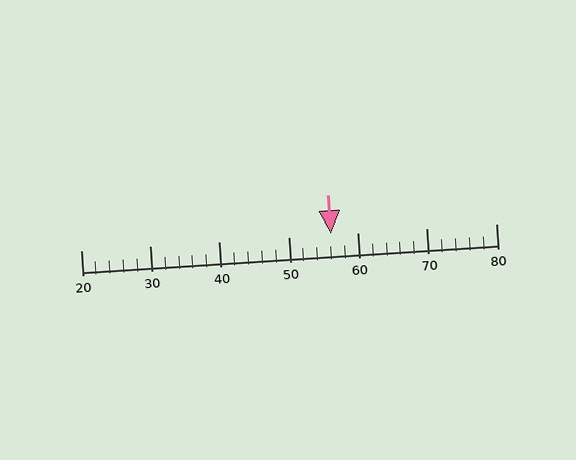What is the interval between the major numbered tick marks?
The major tick marks are spaced 10 units apart.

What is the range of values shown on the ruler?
The ruler shows values from 20 to 80.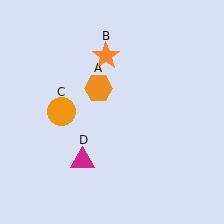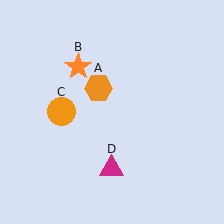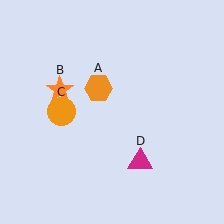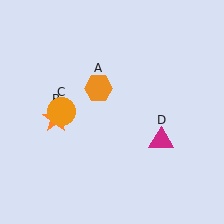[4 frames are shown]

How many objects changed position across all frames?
2 objects changed position: orange star (object B), magenta triangle (object D).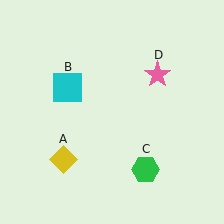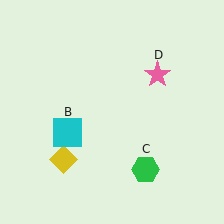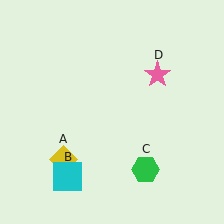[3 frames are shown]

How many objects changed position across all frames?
1 object changed position: cyan square (object B).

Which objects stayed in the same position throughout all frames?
Yellow diamond (object A) and green hexagon (object C) and pink star (object D) remained stationary.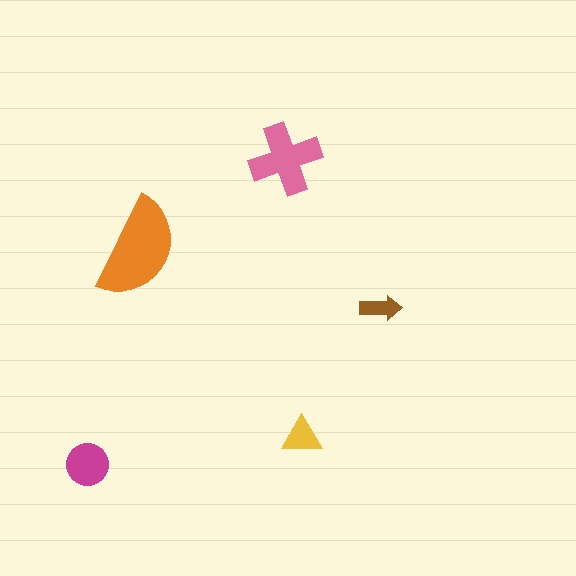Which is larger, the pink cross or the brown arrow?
The pink cross.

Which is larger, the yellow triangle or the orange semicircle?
The orange semicircle.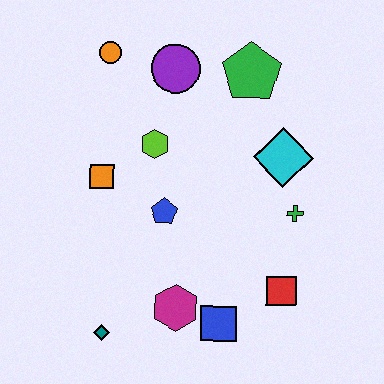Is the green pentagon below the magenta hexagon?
No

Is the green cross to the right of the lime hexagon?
Yes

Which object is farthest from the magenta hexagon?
The orange circle is farthest from the magenta hexagon.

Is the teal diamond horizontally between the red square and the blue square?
No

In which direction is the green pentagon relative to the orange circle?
The green pentagon is to the right of the orange circle.